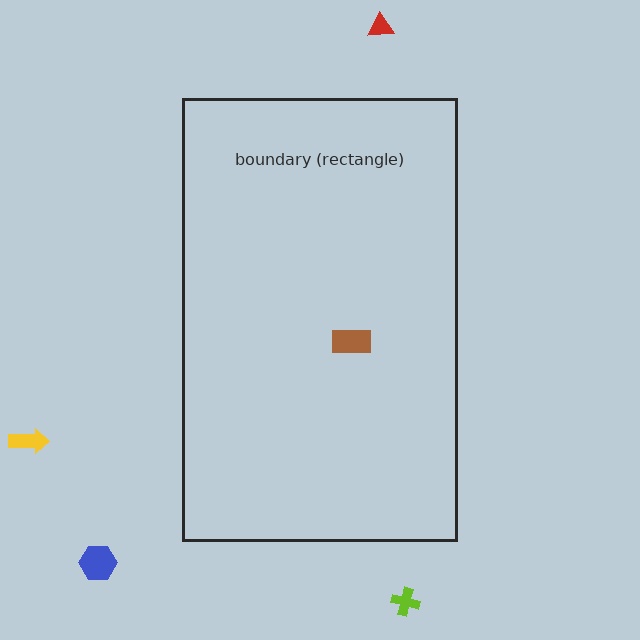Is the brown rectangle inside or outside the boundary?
Inside.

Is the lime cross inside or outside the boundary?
Outside.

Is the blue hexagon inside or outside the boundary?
Outside.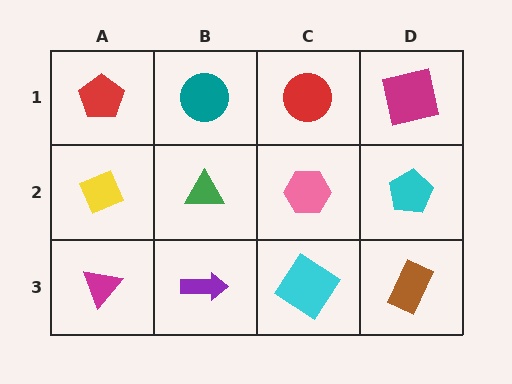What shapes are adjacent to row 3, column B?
A green triangle (row 2, column B), a magenta triangle (row 3, column A), a cyan diamond (row 3, column C).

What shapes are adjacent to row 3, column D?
A cyan pentagon (row 2, column D), a cyan diamond (row 3, column C).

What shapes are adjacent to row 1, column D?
A cyan pentagon (row 2, column D), a red circle (row 1, column C).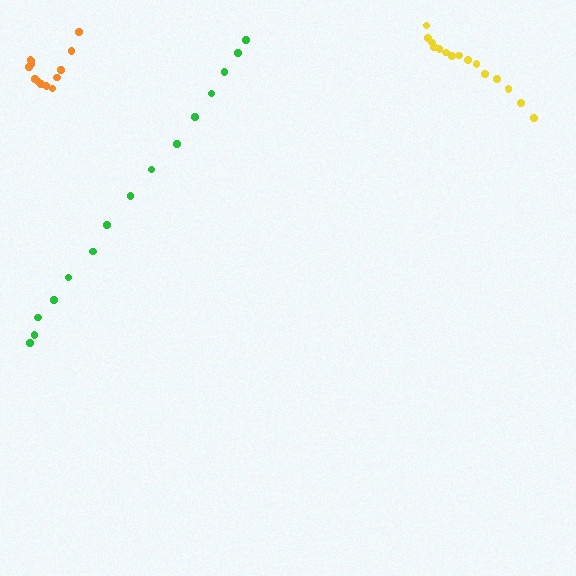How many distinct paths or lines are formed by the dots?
There are 3 distinct paths.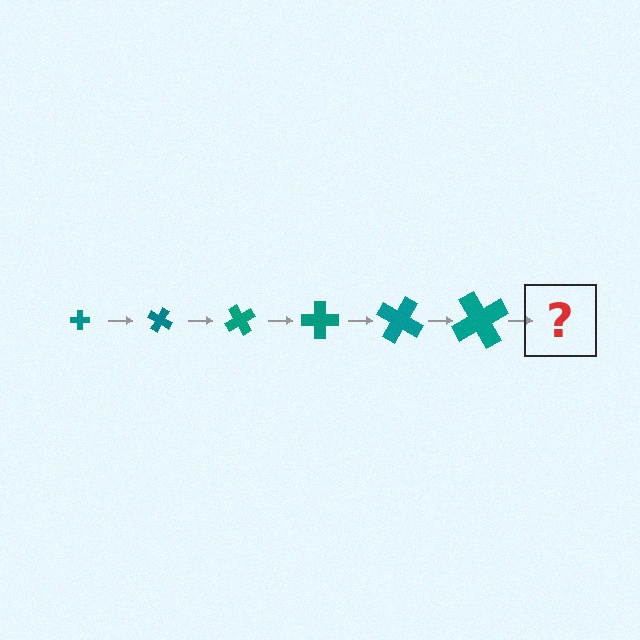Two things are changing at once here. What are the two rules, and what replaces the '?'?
The two rules are that the cross grows larger each step and it rotates 30 degrees each step. The '?' should be a cross, larger than the previous one and rotated 180 degrees from the start.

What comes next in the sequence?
The next element should be a cross, larger than the previous one and rotated 180 degrees from the start.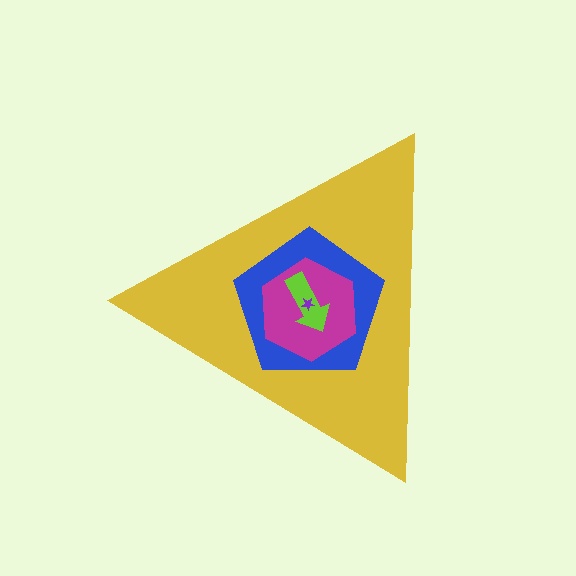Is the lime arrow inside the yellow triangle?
Yes.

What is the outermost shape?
The yellow triangle.